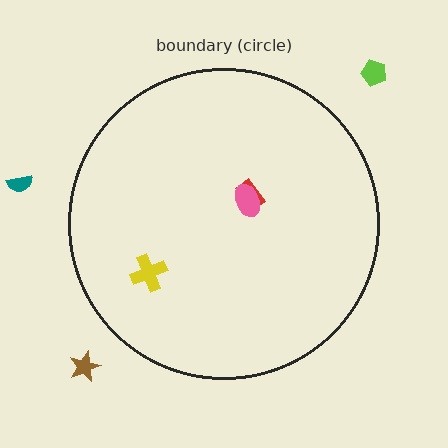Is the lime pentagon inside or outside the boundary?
Outside.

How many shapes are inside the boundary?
3 inside, 3 outside.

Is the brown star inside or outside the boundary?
Outside.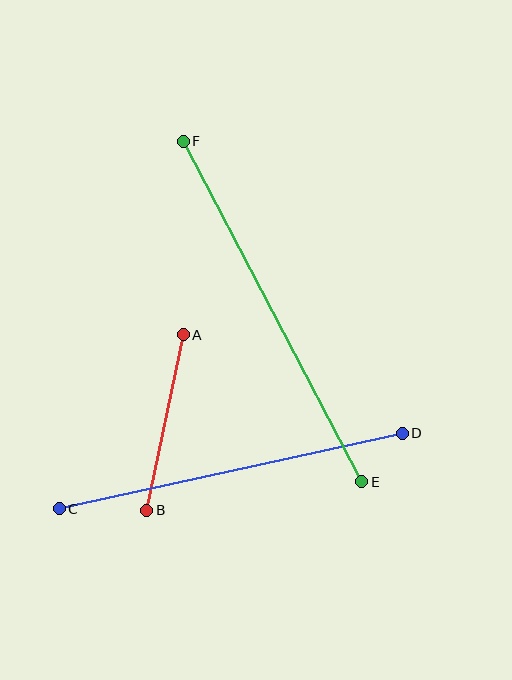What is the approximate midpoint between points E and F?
The midpoint is at approximately (272, 312) pixels.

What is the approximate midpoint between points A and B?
The midpoint is at approximately (165, 423) pixels.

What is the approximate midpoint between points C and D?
The midpoint is at approximately (231, 471) pixels.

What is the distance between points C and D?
The distance is approximately 352 pixels.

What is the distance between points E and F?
The distance is approximately 385 pixels.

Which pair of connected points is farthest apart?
Points E and F are farthest apart.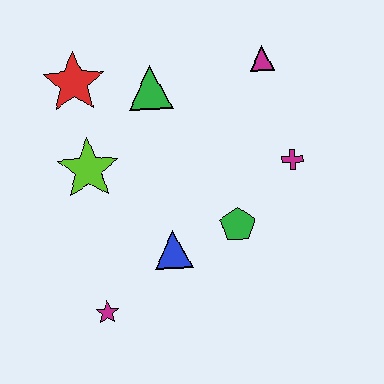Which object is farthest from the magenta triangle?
The magenta star is farthest from the magenta triangle.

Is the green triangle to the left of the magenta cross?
Yes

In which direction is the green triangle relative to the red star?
The green triangle is to the right of the red star.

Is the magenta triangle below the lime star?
No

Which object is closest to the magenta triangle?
The magenta cross is closest to the magenta triangle.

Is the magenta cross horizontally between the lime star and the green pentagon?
No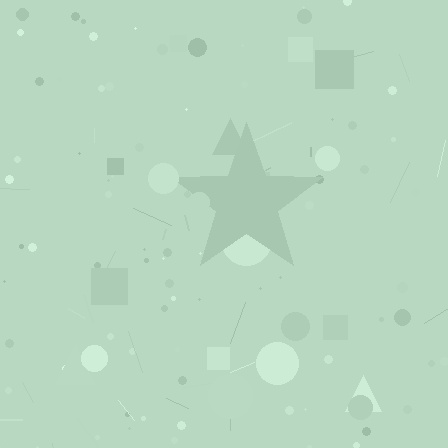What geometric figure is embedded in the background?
A star is embedded in the background.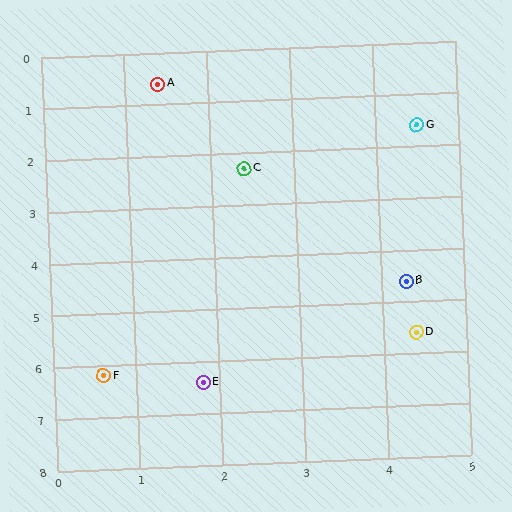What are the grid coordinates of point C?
Point C is at approximately (2.4, 2.3).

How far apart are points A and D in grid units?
Points A and D are about 5.8 grid units apart.